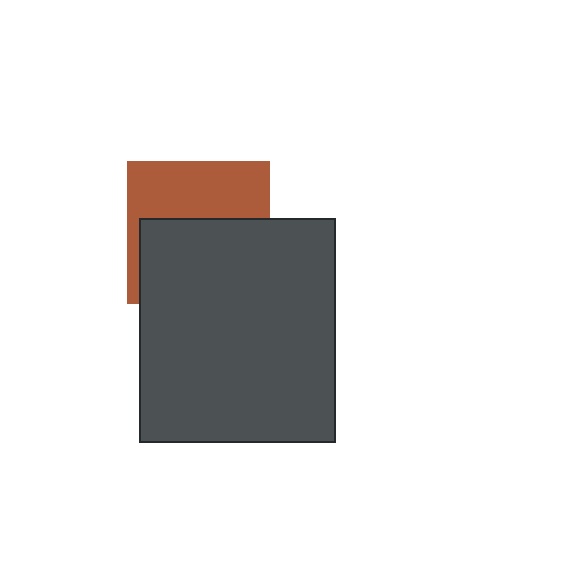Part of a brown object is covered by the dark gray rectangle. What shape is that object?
It is a square.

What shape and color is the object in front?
The object in front is a dark gray rectangle.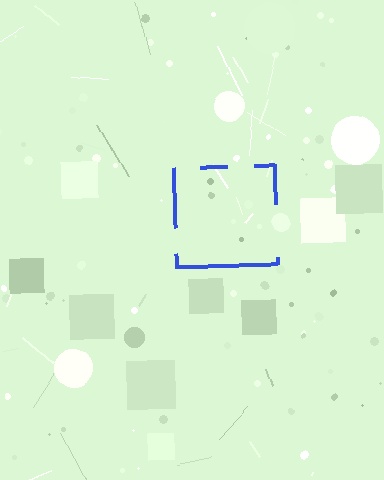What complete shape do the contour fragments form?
The contour fragments form a square.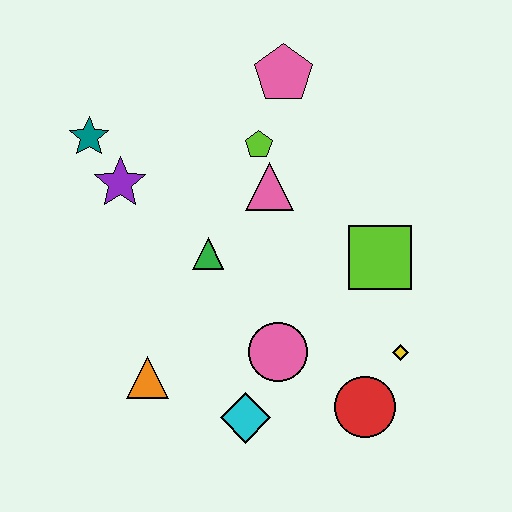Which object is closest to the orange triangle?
The cyan diamond is closest to the orange triangle.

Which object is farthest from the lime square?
The teal star is farthest from the lime square.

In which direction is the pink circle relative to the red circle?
The pink circle is to the left of the red circle.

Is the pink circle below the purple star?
Yes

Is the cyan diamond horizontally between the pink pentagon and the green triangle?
Yes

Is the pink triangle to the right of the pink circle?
No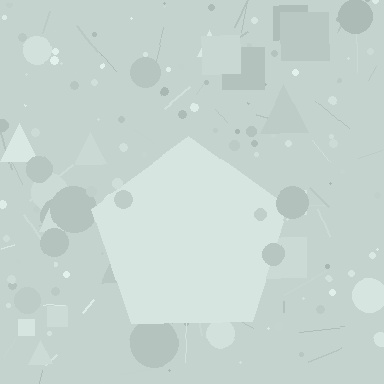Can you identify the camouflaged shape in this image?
The camouflaged shape is a pentagon.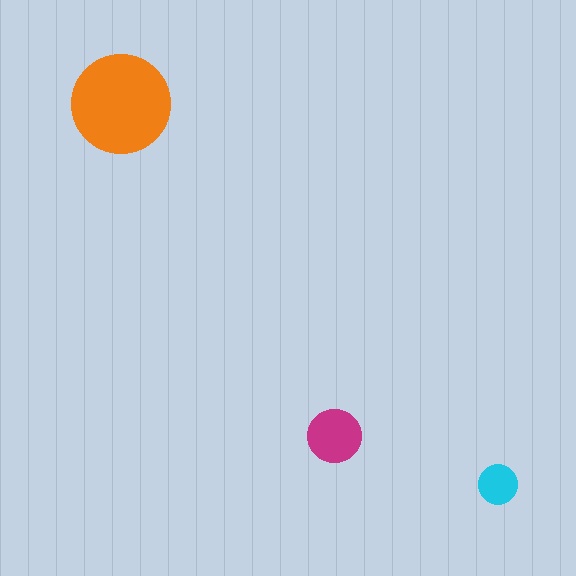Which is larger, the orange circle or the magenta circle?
The orange one.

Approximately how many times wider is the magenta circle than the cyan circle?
About 1.5 times wider.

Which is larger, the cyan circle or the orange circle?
The orange one.